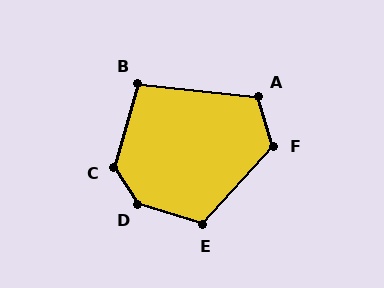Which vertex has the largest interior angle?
D, at approximately 140 degrees.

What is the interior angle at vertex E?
Approximately 115 degrees (obtuse).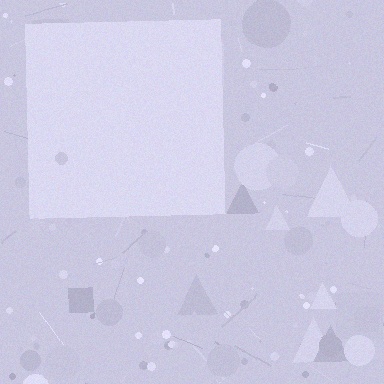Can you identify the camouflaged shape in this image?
The camouflaged shape is a square.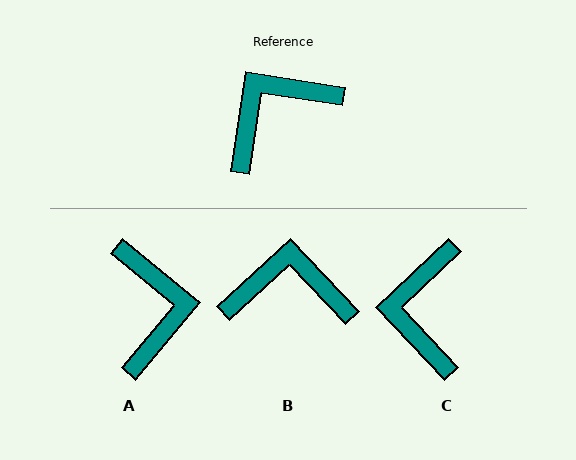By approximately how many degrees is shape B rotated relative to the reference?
Approximately 38 degrees clockwise.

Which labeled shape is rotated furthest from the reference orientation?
A, about 121 degrees away.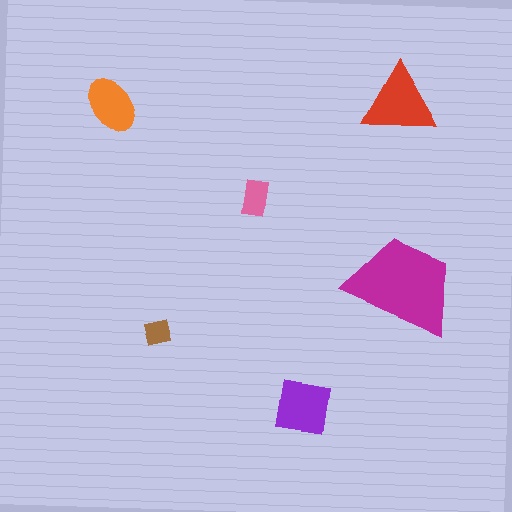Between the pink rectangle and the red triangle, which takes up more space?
The red triangle.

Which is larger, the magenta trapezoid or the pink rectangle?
The magenta trapezoid.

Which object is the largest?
The magenta trapezoid.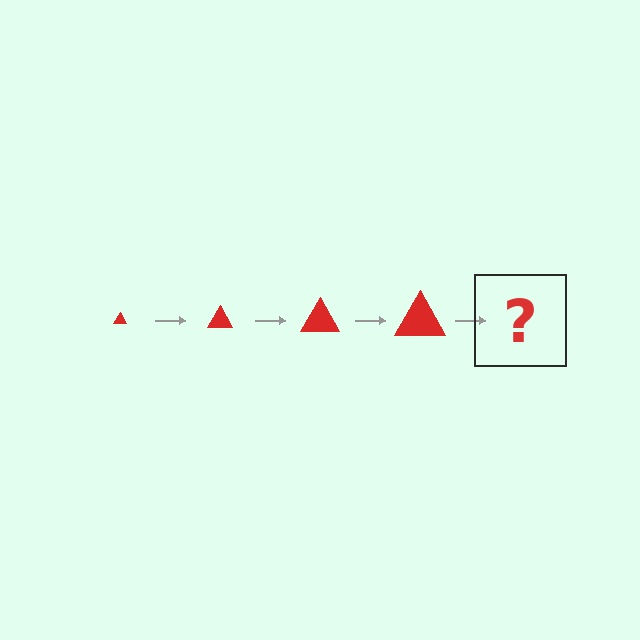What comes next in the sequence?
The next element should be a red triangle, larger than the previous one.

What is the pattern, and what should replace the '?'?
The pattern is that the triangle gets progressively larger each step. The '?' should be a red triangle, larger than the previous one.